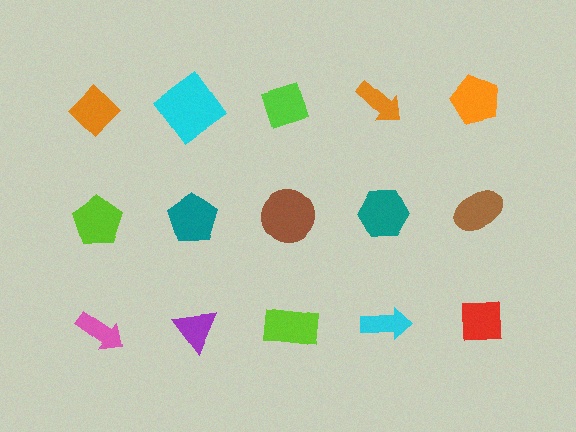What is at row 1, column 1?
An orange diamond.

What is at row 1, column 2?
A cyan diamond.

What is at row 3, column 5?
A red square.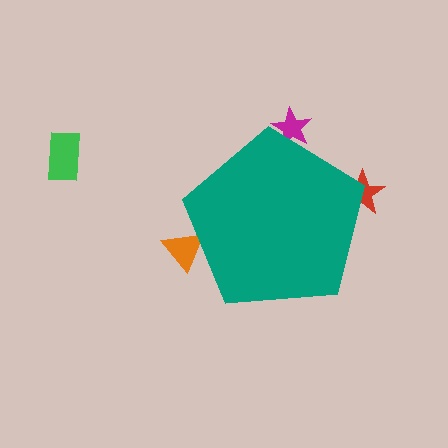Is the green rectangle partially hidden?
No, the green rectangle is fully visible.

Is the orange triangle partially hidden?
Yes, the orange triangle is partially hidden behind the teal pentagon.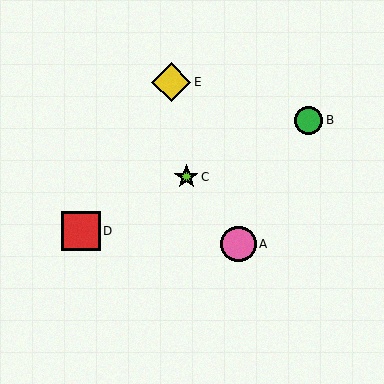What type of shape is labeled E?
Shape E is a yellow diamond.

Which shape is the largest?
The yellow diamond (labeled E) is the largest.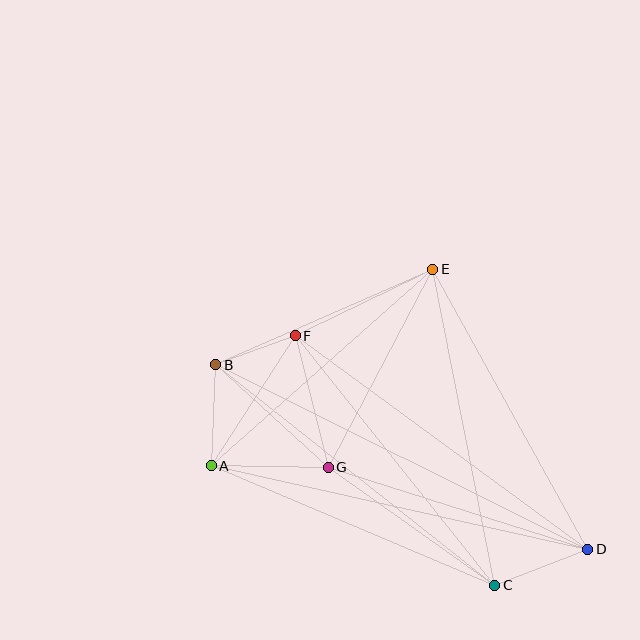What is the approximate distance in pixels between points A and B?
The distance between A and B is approximately 101 pixels.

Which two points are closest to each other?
Points B and F are closest to each other.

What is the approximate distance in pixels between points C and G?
The distance between C and G is approximately 204 pixels.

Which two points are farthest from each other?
Points B and D are farthest from each other.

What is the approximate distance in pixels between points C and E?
The distance between C and E is approximately 322 pixels.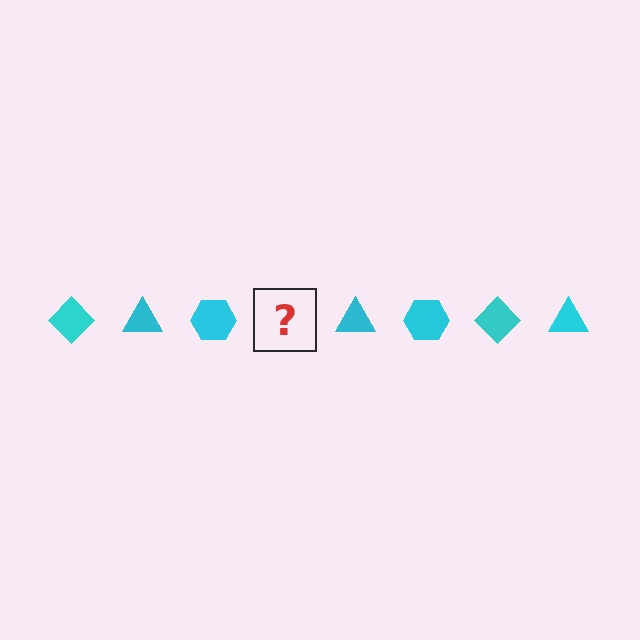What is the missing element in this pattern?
The missing element is a cyan diamond.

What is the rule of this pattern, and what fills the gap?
The rule is that the pattern cycles through diamond, triangle, hexagon shapes in cyan. The gap should be filled with a cyan diamond.